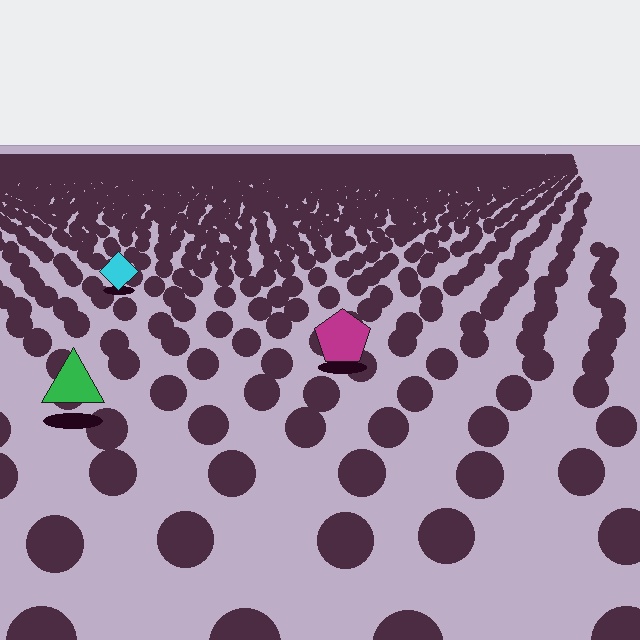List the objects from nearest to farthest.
From nearest to farthest: the green triangle, the magenta pentagon, the cyan diamond.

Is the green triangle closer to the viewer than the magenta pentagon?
Yes. The green triangle is closer — you can tell from the texture gradient: the ground texture is coarser near it.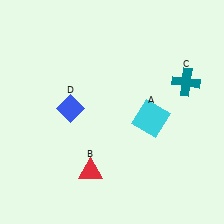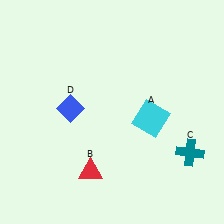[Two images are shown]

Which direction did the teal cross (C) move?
The teal cross (C) moved down.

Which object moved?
The teal cross (C) moved down.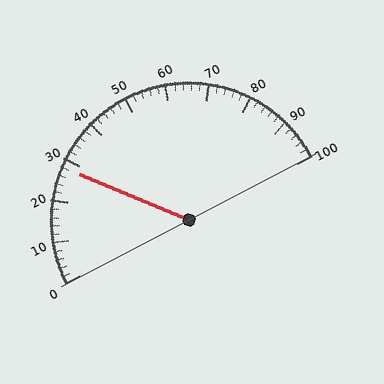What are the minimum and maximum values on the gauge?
The gauge ranges from 0 to 100.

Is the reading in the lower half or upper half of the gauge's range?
The reading is in the lower half of the range (0 to 100).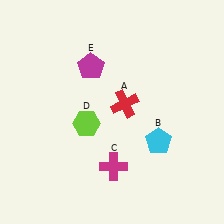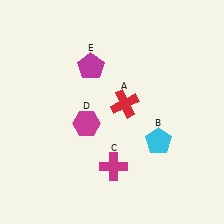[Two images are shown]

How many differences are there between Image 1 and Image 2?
There is 1 difference between the two images.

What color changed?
The hexagon (D) changed from lime in Image 1 to magenta in Image 2.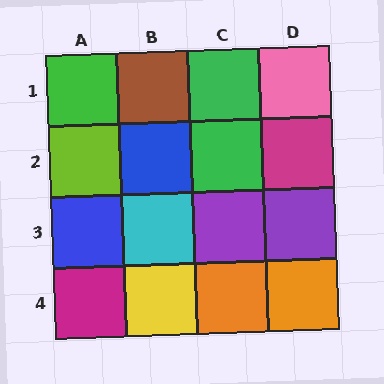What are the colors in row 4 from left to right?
Magenta, yellow, orange, orange.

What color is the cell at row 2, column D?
Magenta.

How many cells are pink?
1 cell is pink.